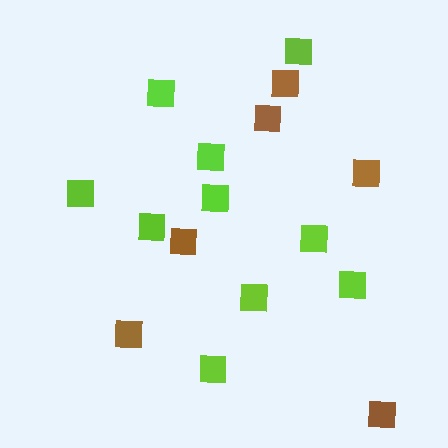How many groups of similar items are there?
There are 2 groups: one group of brown squares (6) and one group of lime squares (10).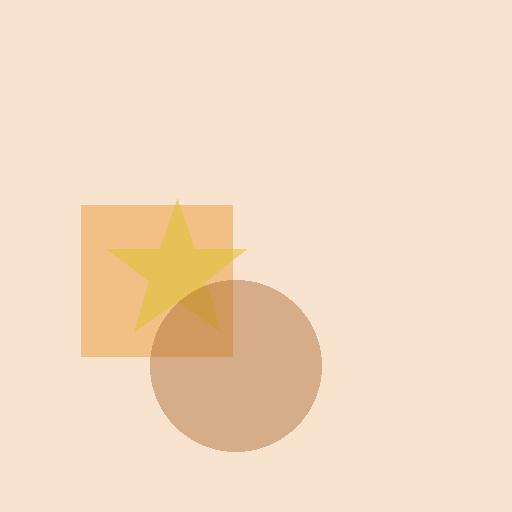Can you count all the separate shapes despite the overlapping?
Yes, there are 3 separate shapes.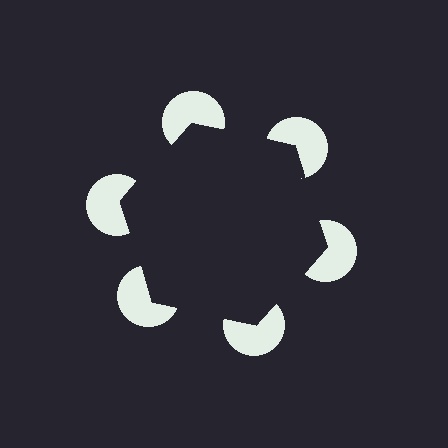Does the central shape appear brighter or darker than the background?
It typically appears slightly darker than the background, even though no actual brightness change is drawn.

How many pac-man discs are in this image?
There are 6 — one at each vertex of the illusory hexagon.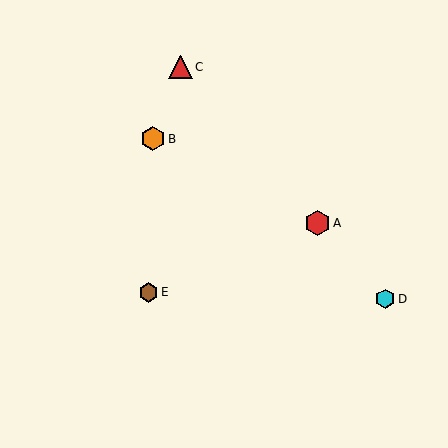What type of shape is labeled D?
Shape D is a cyan hexagon.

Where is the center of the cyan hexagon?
The center of the cyan hexagon is at (385, 299).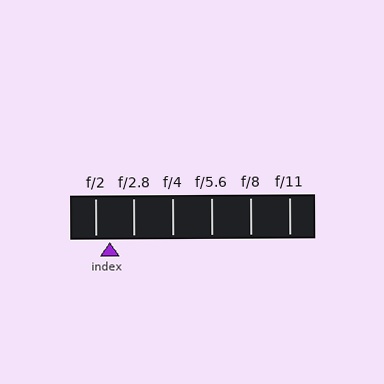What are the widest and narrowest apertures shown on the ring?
The widest aperture shown is f/2 and the narrowest is f/11.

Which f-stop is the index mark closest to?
The index mark is closest to f/2.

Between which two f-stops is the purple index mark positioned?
The index mark is between f/2 and f/2.8.